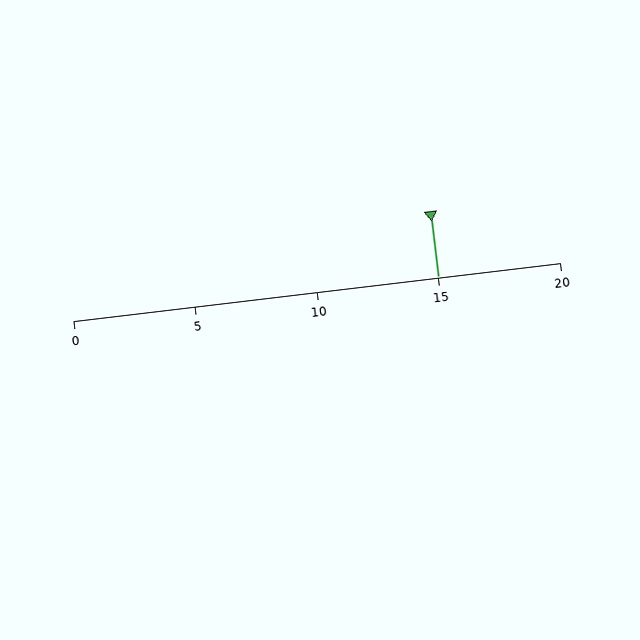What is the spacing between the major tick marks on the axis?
The major ticks are spaced 5 apart.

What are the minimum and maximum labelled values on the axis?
The axis runs from 0 to 20.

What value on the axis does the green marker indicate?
The marker indicates approximately 15.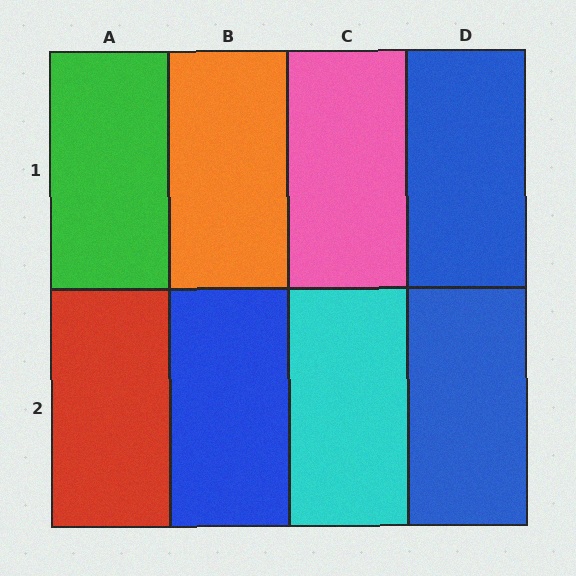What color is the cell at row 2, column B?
Blue.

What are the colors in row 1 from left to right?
Green, orange, pink, blue.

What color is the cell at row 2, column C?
Cyan.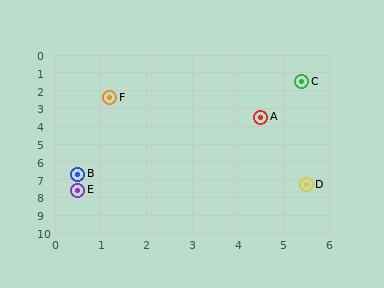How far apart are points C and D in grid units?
Points C and D are about 5.8 grid units apart.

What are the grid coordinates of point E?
Point E is at approximately (0.5, 7.6).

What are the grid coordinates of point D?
Point D is at approximately (5.5, 7.3).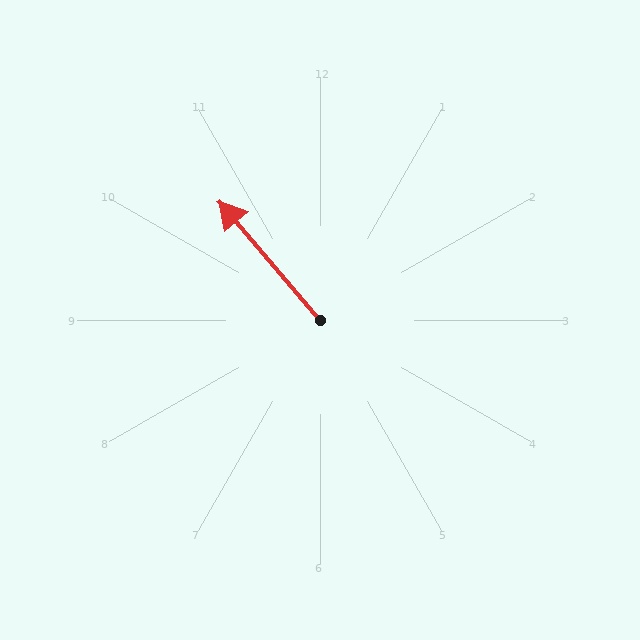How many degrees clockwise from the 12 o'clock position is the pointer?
Approximately 320 degrees.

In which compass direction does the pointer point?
Northwest.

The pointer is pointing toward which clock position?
Roughly 11 o'clock.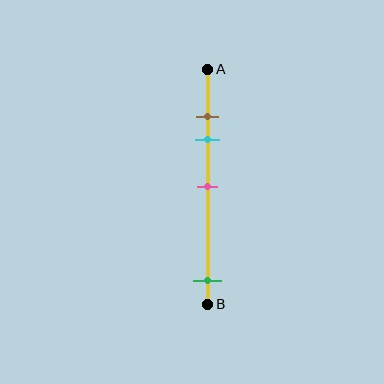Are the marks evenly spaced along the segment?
No, the marks are not evenly spaced.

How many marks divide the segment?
There are 4 marks dividing the segment.